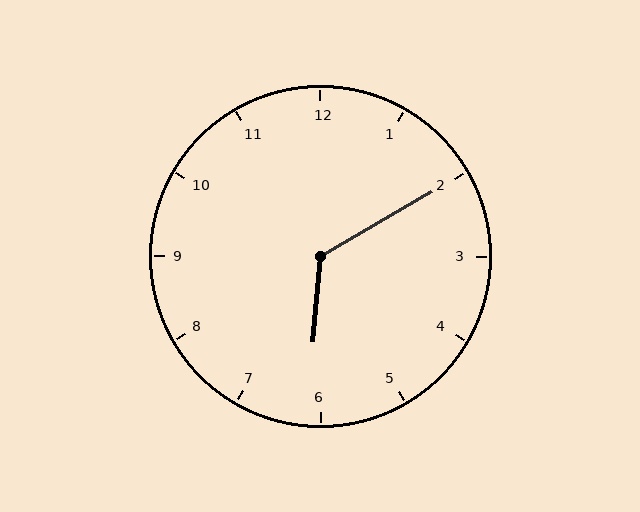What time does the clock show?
6:10.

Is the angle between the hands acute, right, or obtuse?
It is obtuse.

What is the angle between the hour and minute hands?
Approximately 125 degrees.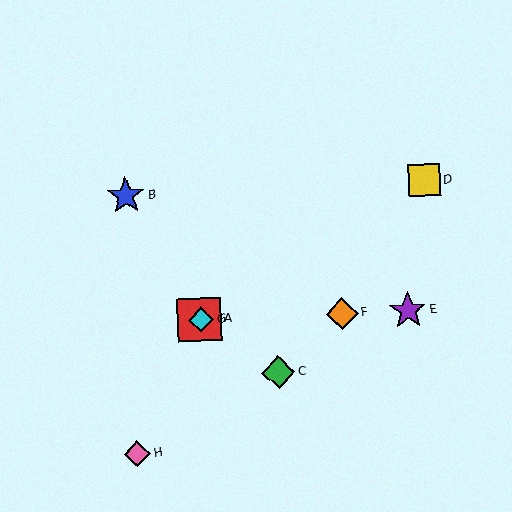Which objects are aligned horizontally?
Objects A, E, F, G are aligned horizontally.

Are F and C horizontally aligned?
No, F is at y≈313 and C is at y≈372.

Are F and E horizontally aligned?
Yes, both are at y≈313.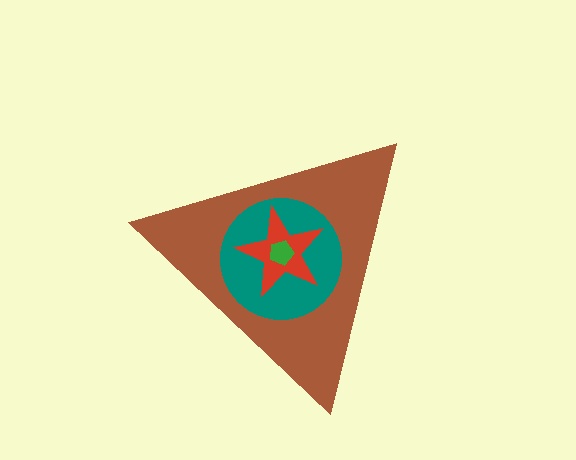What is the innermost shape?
The green pentagon.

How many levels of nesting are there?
4.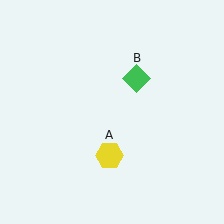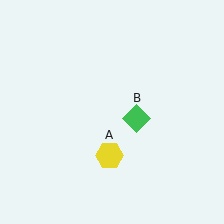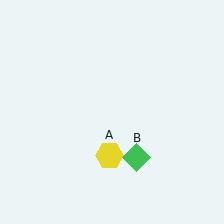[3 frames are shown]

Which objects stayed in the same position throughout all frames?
Yellow hexagon (object A) remained stationary.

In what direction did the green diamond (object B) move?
The green diamond (object B) moved down.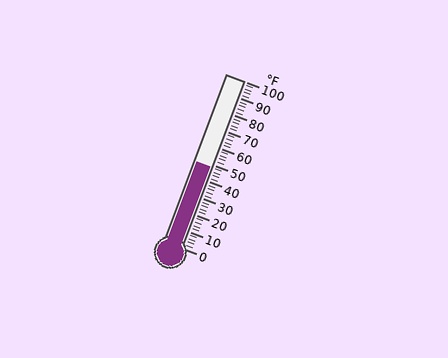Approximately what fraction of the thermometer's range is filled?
The thermometer is filled to approximately 50% of its range.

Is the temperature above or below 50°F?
The temperature is below 50°F.